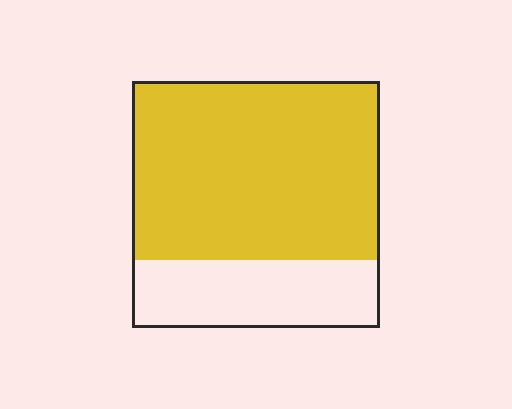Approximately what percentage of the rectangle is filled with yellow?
Approximately 70%.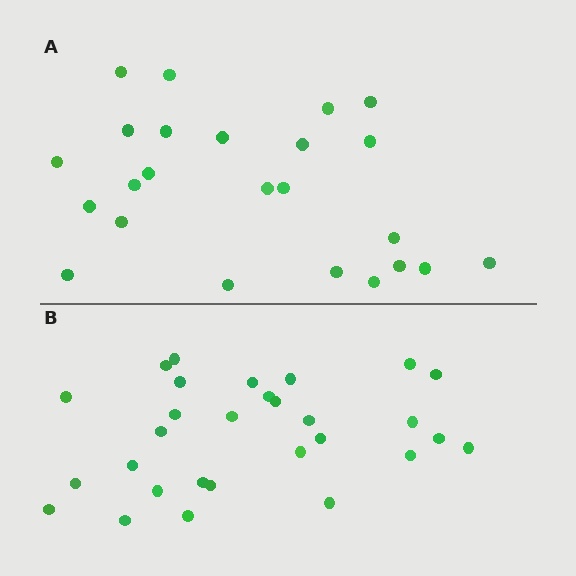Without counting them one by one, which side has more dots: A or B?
Region B (the bottom region) has more dots.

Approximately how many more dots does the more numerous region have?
Region B has about 5 more dots than region A.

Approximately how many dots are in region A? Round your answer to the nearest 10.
About 20 dots. (The exact count is 24, which rounds to 20.)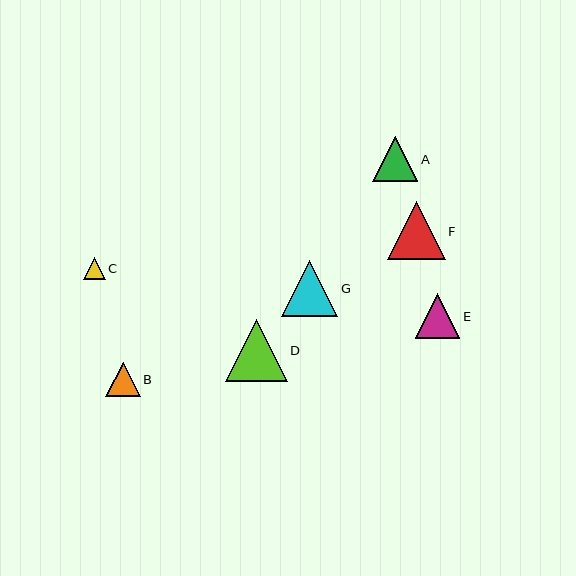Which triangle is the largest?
Triangle D is the largest with a size of approximately 62 pixels.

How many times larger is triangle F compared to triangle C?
Triangle F is approximately 2.6 times the size of triangle C.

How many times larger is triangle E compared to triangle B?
Triangle E is approximately 1.3 times the size of triangle B.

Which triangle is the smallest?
Triangle C is the smallest with a size of approximately 22 pixels.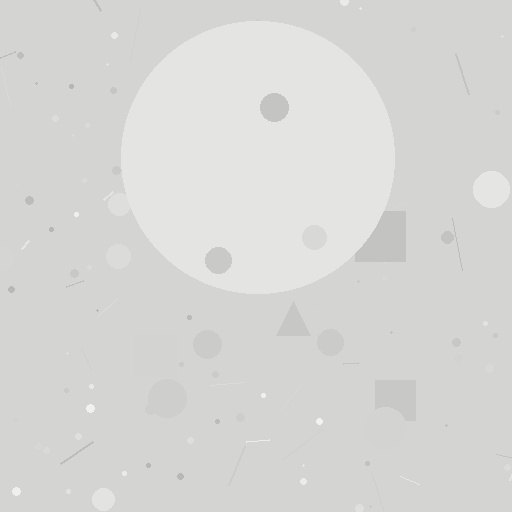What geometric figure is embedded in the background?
A circle is embedded in the background.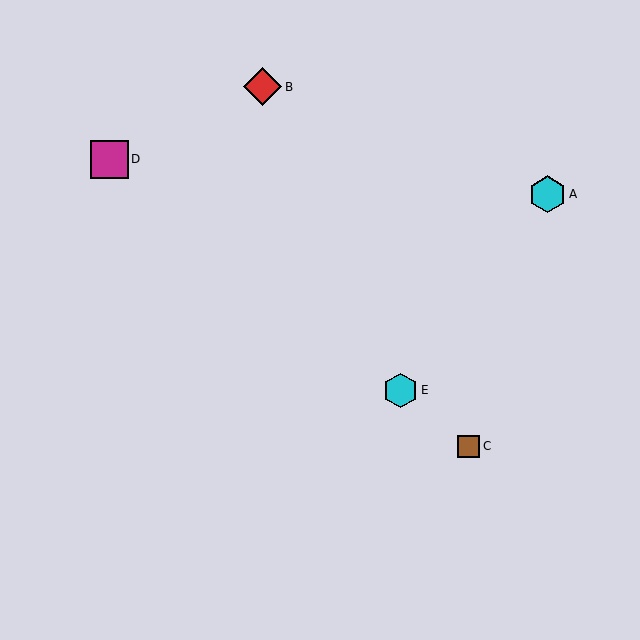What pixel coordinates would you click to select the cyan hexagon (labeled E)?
Click at (400, 390) to select the cyan hexagon E.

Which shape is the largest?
The magenta square (labeled D) is the largest.